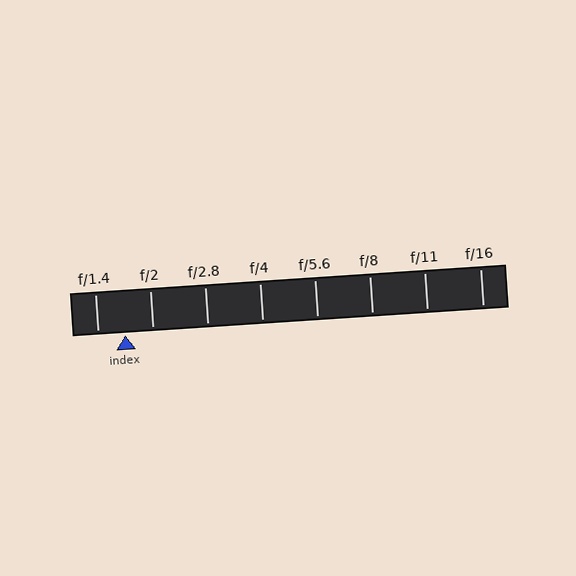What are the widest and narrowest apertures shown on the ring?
The widest aperture shown is f/1.4 and the narrowest is f/16.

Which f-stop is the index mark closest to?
The index mark is closest to f/2.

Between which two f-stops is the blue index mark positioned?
The index mark is between f/1.4 and f/2.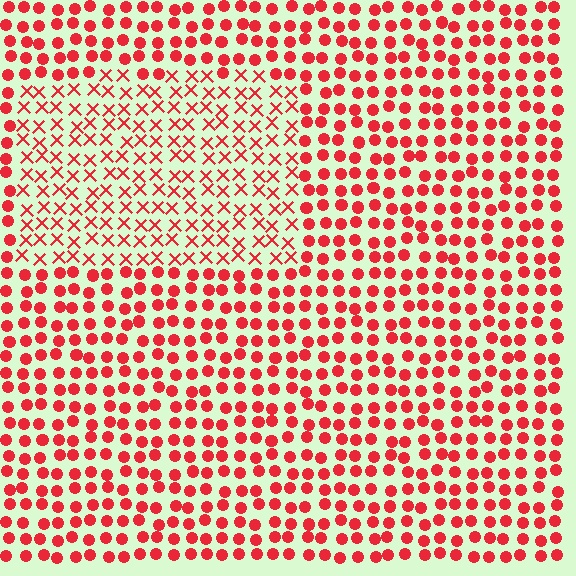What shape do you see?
I see a rectangle.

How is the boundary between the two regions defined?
The boundary is defined by a change in element shape: X marks inside vs. circles outside. All elements share the same color and spacing.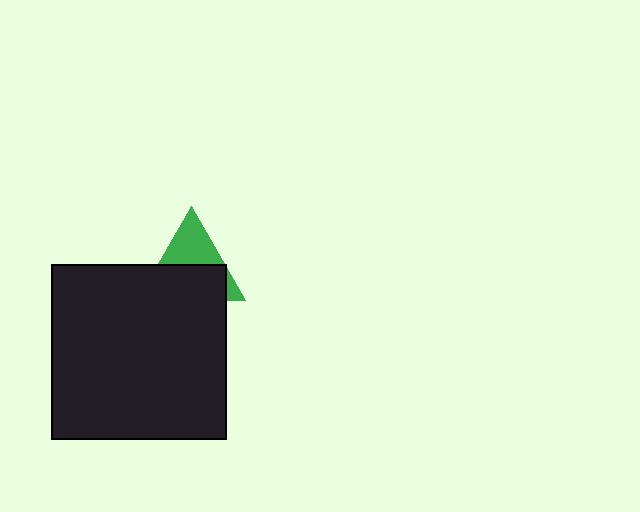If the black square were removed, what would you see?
You would see the complete green triangle.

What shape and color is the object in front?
The object in front is a black square.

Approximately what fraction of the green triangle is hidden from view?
Roughly 58% of the green triangle is hidden behind the black square.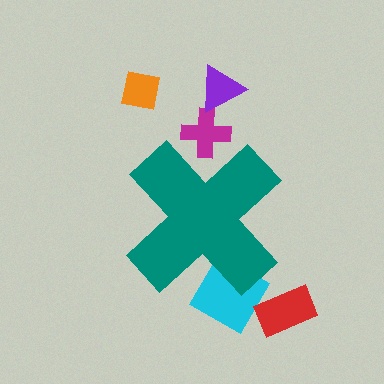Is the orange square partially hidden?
No, the orange square is fully visible.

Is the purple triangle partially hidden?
No, the purple triangle is fully visible.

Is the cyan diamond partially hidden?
Yes, the cyan diamond is partially hidden behind the teal cross.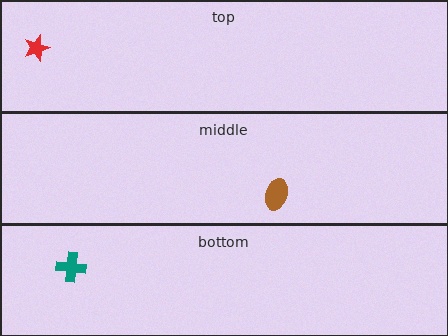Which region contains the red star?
The top region.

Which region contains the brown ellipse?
The middle region.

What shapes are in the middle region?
The brown ellipse.